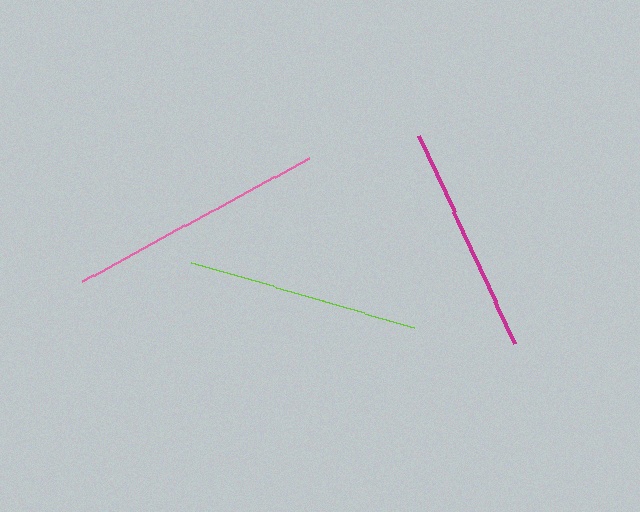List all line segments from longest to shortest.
From longest to shortest: pink, lime, magenta.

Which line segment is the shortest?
The magenta line is the shortest at approximately 229 pixels.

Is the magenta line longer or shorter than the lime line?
The lime line is longer than the magenta line.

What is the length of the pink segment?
The pink segment is approximately 259 pixels long.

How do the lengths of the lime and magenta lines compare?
The lime and magenta lines are approximately the same length.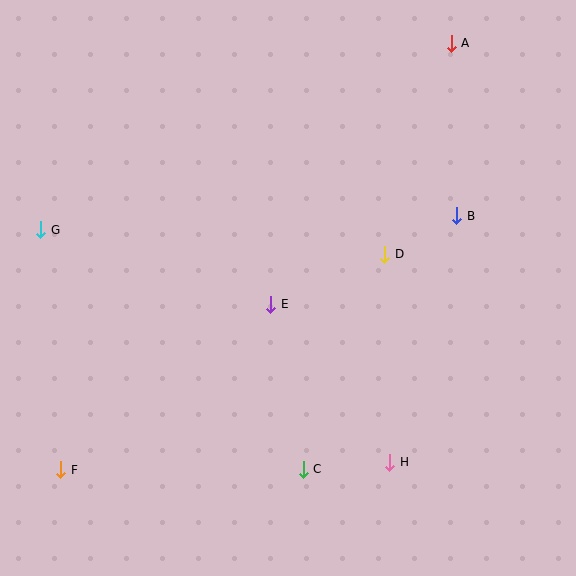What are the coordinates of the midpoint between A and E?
The midpoint between A and E is at (361, 174).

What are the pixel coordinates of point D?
Point D is at (385, 254).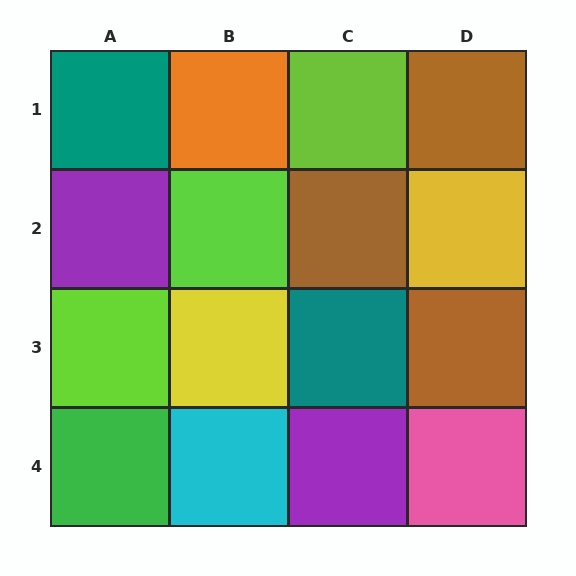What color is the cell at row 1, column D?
Brown.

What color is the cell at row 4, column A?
Green.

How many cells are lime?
3 cells are lime.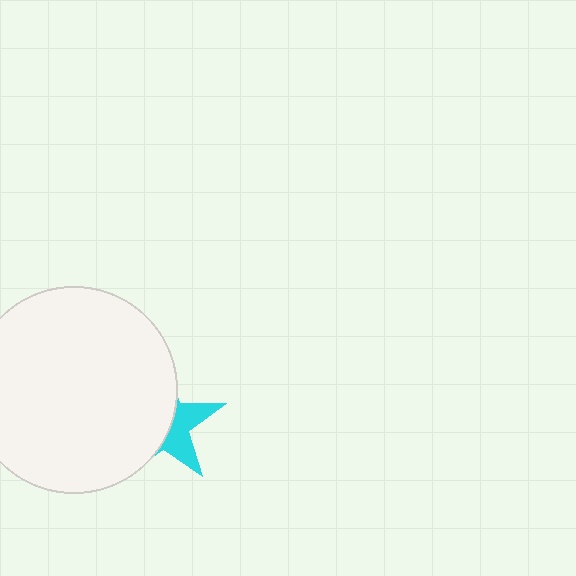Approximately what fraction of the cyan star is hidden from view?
Roughly 63% of the cyan star is hidden behind the white circle.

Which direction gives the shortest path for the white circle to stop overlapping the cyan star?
Moving left gives the shortest separation.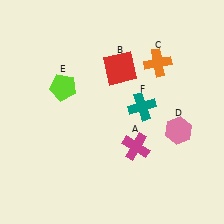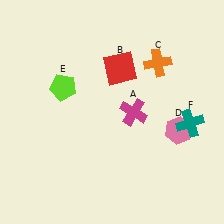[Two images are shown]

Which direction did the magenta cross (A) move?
The magenta cross (A) moved up.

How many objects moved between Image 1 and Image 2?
2 objects moved between the two images.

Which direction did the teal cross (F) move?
The teal cross (F) moved right.